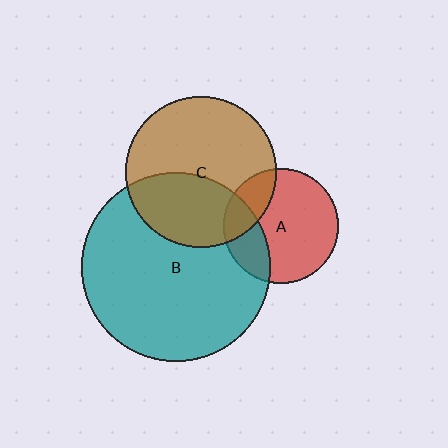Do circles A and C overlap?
Yes.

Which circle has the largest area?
Circle B (teal).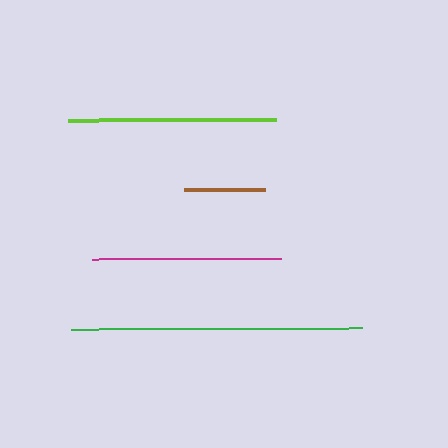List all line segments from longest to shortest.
From longest to shortest: green, lime, magenta, brown.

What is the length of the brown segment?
The brown segment is approximately 81 pixels long.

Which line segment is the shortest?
The brown line is the shortest at approximately 81 pixels.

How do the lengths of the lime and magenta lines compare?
The lime and magenta lines are approximately the same length.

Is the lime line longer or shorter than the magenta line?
The lime line is longer than the magenta line.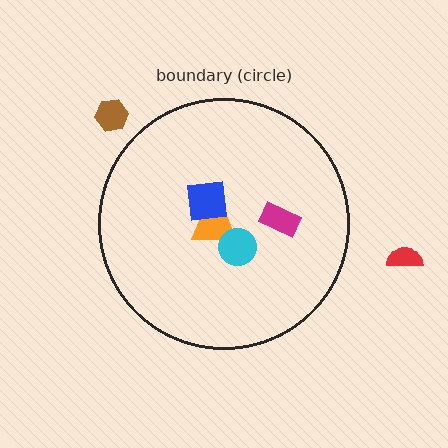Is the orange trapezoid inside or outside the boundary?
Inside.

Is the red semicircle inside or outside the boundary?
Outside.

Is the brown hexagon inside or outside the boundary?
Outside.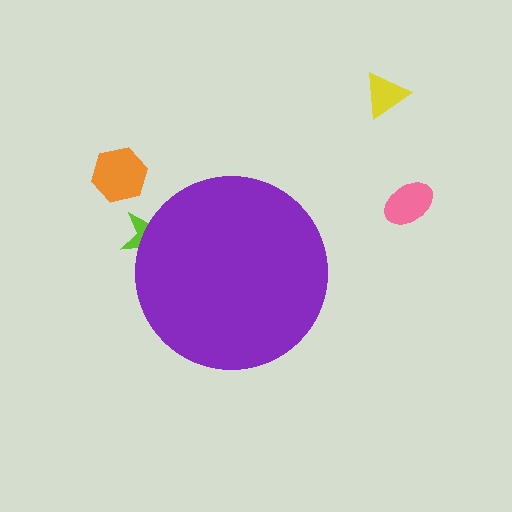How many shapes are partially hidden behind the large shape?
1 shape is partially hidden.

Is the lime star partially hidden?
Yes, the lime star is partially hidden behind the purple circle.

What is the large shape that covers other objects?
A purple circle.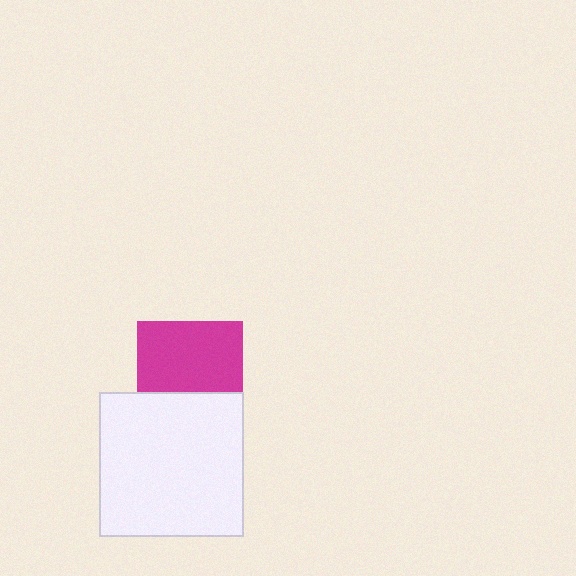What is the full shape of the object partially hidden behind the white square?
The partially hidden object is a magenta square.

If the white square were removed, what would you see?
You would see the complete magenta square.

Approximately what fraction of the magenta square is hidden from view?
Roughly 34% of the magenta square is hidden behind the white square.